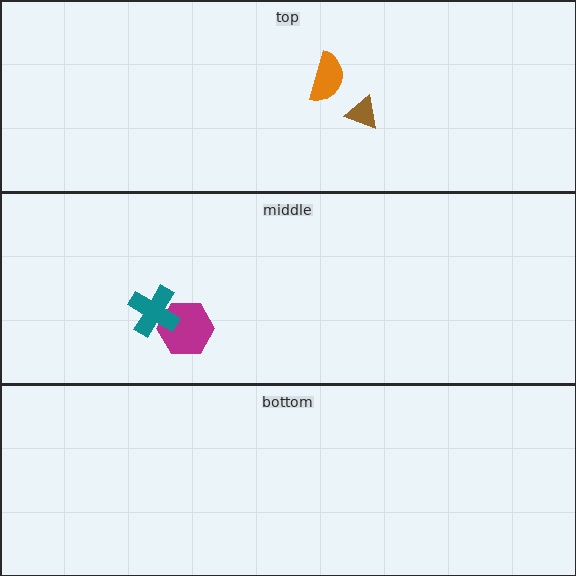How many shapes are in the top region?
2.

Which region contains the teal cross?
The middle region.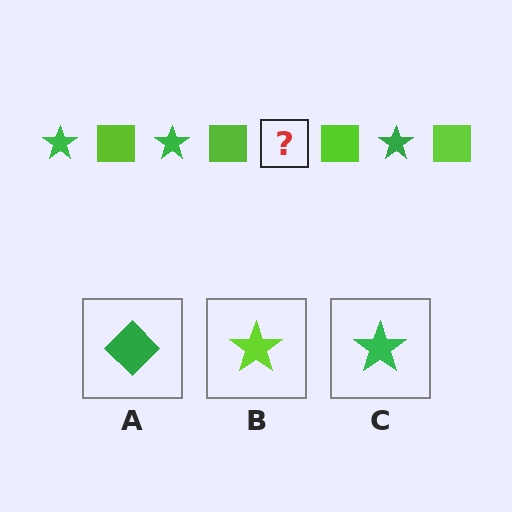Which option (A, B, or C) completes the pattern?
C.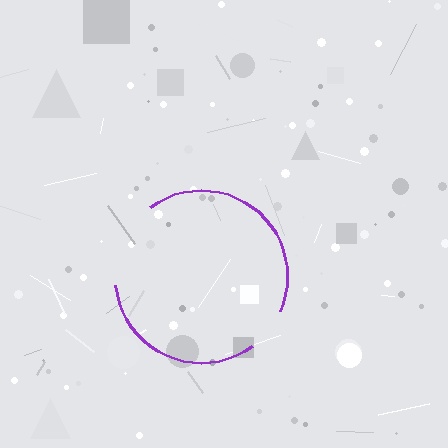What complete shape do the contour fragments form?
The contour fragments form a circle.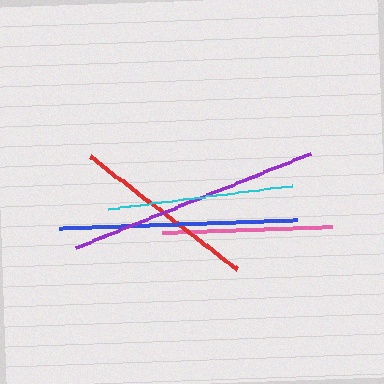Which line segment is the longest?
The purple line is the longest at approximately 253 pixels.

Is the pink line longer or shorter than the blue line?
The blue line is longer than the pink line.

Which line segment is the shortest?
The pink line is the shortest at approximately 170 pixels.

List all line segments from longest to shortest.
From longest to shortest: purple, blue, red, cyan, pink.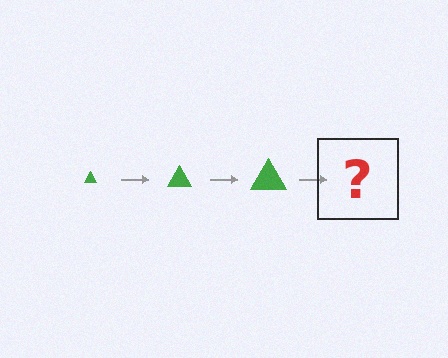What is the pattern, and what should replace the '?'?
The pattern is that the triangle gets progressively larger each step. The '?' should be a green triangle, larger than the previous one.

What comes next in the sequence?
The next element should be a green triangle, larger than the previous one.